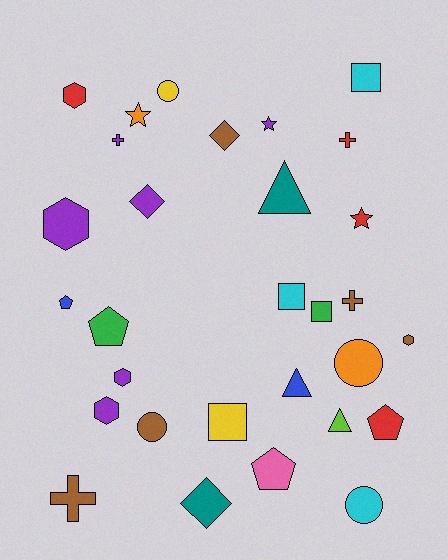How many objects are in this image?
There are 30 objects.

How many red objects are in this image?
There are 4 red objects.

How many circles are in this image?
There are 4 circles.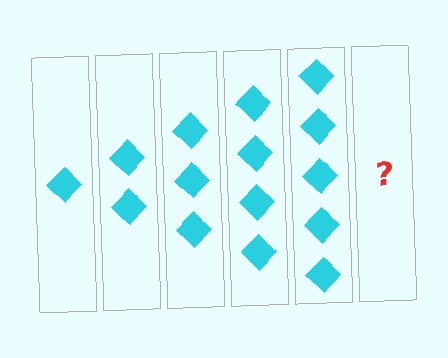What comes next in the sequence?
The next element should be 6 diamonds.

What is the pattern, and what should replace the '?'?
The pattern is that each step adds one more diamond. The '?' should be 6 diamonds.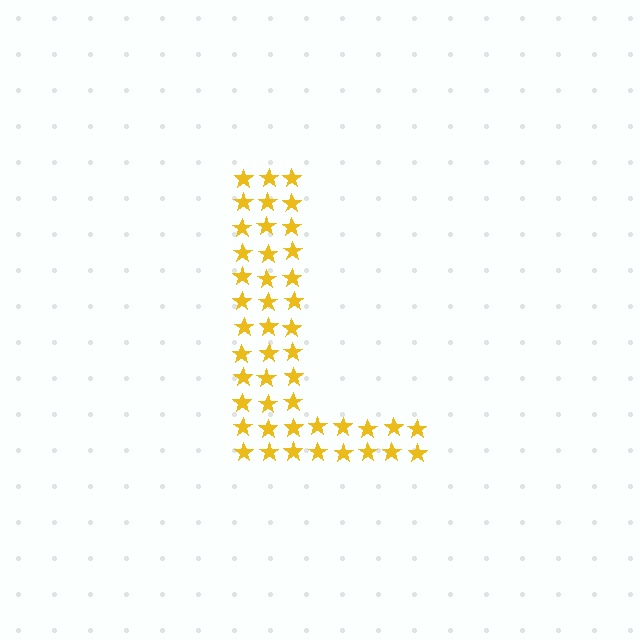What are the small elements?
The small elements are stars.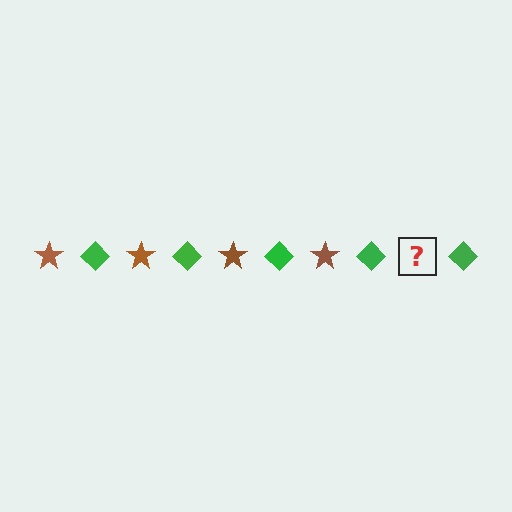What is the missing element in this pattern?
The missing element is a brown star.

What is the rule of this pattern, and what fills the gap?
The rule is that the pattern alternates between brown star and green diamond. The gap should be filled with a brown star.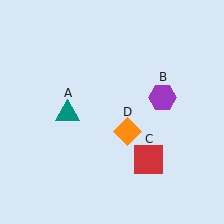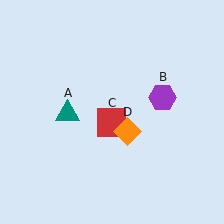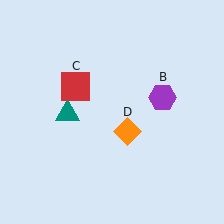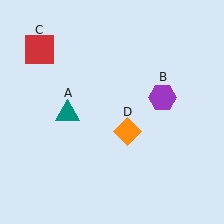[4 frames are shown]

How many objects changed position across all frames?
1 object changed position: red square (object C).